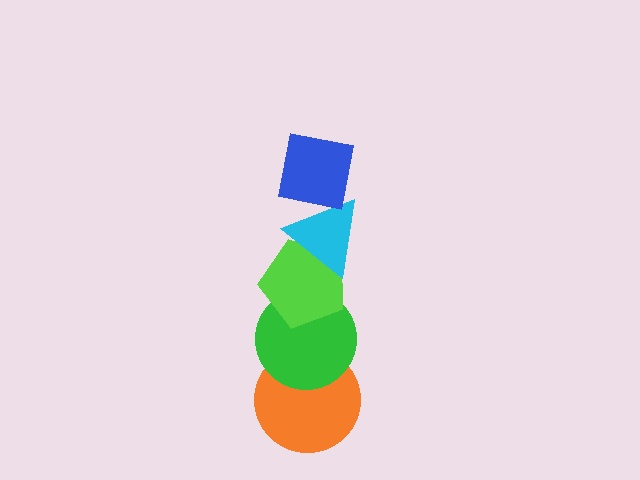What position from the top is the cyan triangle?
The cyan triangle is 2nd from the top.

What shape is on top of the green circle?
The lime pentagon is on top of the green circle.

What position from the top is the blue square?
The blue square is 1st from the top.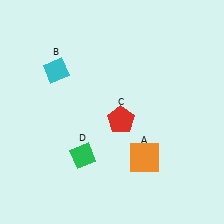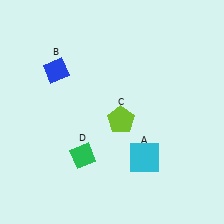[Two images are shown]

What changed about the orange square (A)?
In Image 1, A is orange. In Image 2, it changed to cyan.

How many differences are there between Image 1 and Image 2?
There are 3 differences between the two images.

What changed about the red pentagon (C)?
In Image 1, C is red. In Image 2, it changed to lime.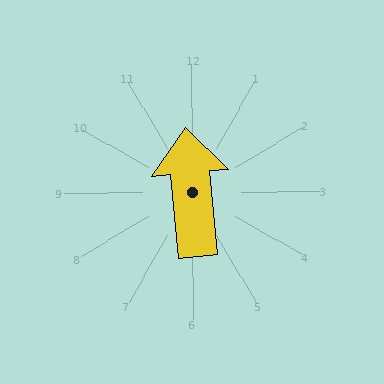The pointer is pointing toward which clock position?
Roughly 12 o'clock.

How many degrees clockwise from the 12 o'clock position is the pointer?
Approximately 354 degrees.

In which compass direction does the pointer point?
North.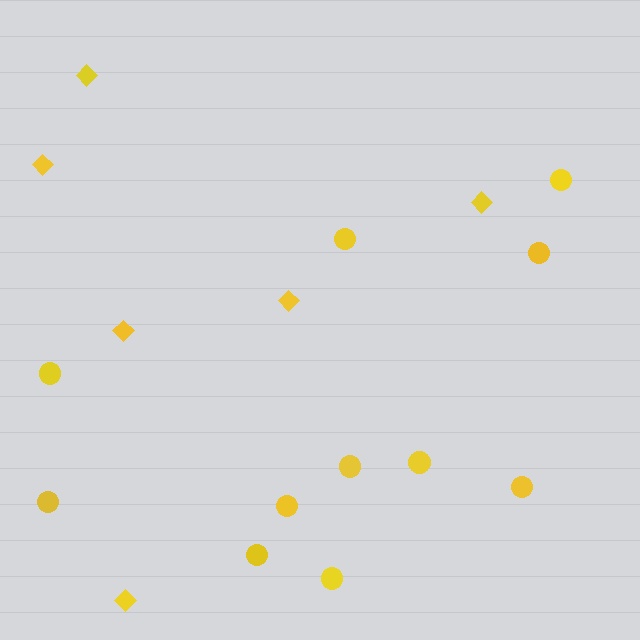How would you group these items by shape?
There are 2 groups: one group of diamonds (6) and one group of circles (11).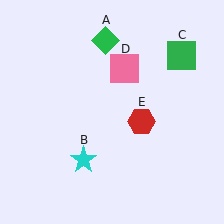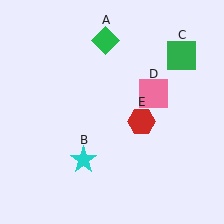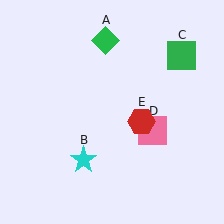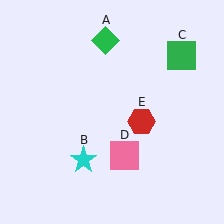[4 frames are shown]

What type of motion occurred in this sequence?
The pink square (object D) rotated clockwise around the center of the scene.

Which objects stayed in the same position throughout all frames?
Green diamond (object A) and cyan star (object B) and green square (object C) and red hexagon (object E) remained stationary.